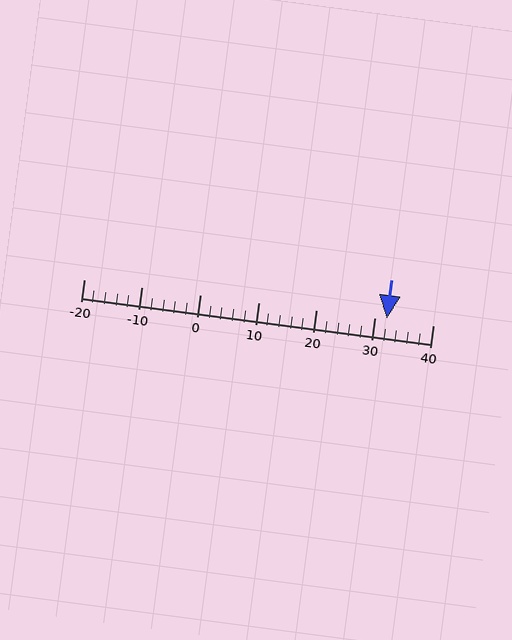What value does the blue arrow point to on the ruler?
The blue arrow points to approximately 32.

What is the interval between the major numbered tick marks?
The major tick marks are spaced 10 units apart.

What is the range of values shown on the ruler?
The ruler shows values from -20 to 40.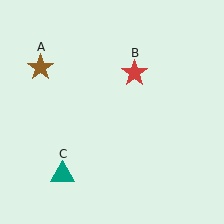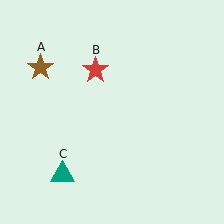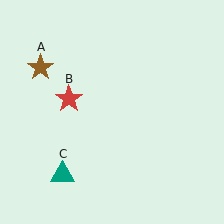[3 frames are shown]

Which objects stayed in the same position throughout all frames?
Brown star (object A) and teal triangle (object C) remained stationary.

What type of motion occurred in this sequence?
The red star (object B) rotated counterclockwise around the center of the scene.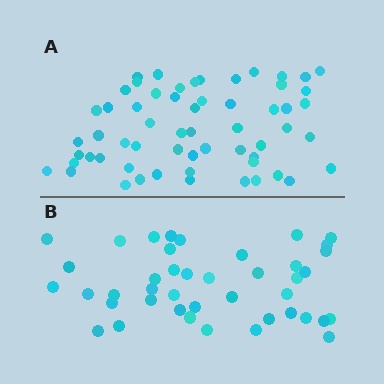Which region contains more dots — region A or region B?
Region A (the top region) has more dots.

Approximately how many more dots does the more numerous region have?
Region A has approximately 15 more dots than region B.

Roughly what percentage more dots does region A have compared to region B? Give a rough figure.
About 40% more.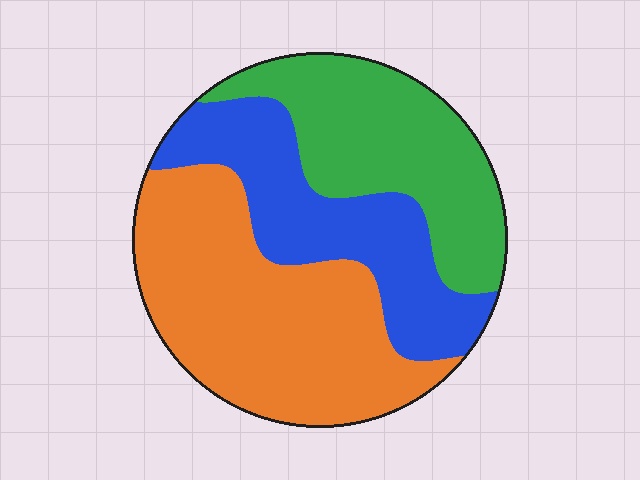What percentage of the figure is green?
Green takes up between a quarter and a half of the figure.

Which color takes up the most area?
Orange, at roughly 45%.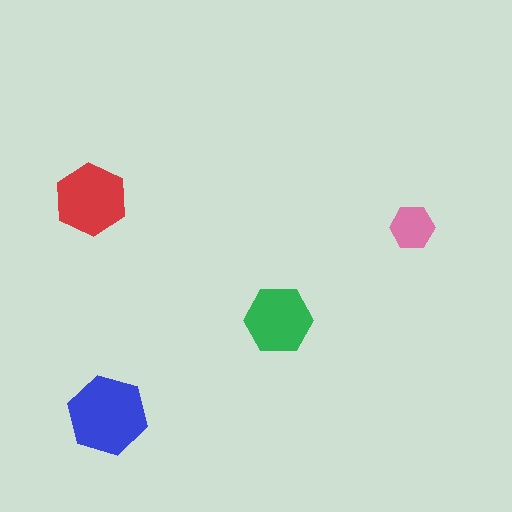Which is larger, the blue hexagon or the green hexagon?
The blue one.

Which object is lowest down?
The blue hexagon is bottommost.